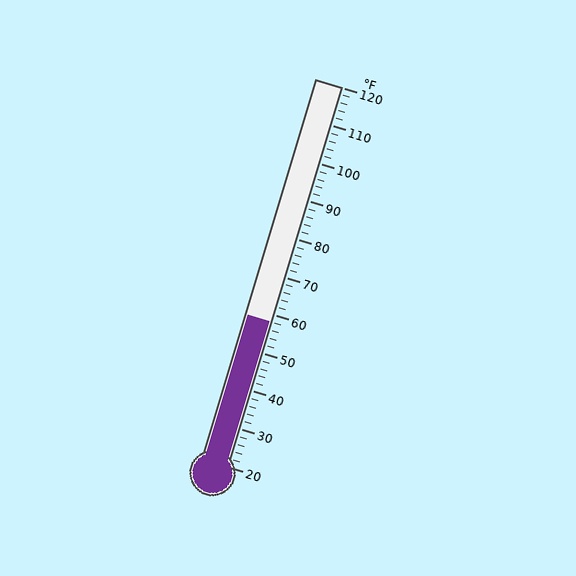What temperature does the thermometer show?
The thermometer shows approximately 58°F.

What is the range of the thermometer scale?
The thermometer scale ranges from 20°F to 120°F.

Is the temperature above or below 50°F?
The temperature is above 50°F.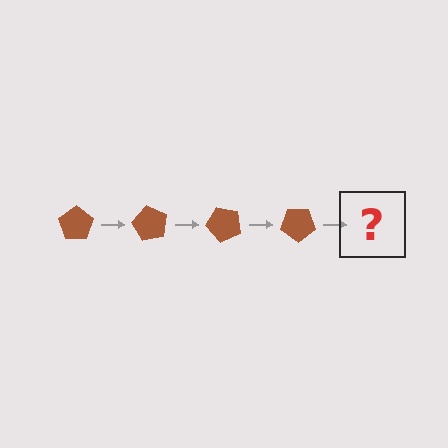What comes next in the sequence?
The next element should be a brown pentagon rotated 240 degrees.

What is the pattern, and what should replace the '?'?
The pattern is that the pentagon rotates 60 degrees each step. The '?' should be a brown pentagon rotated 240 degrees.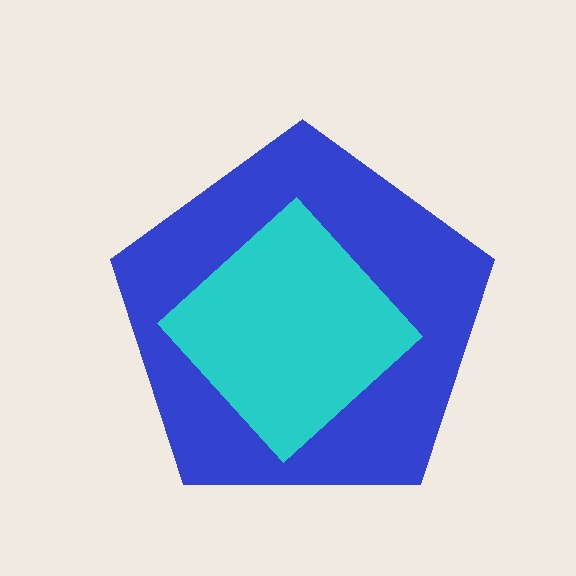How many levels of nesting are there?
2.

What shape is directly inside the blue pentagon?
The cyan diamond.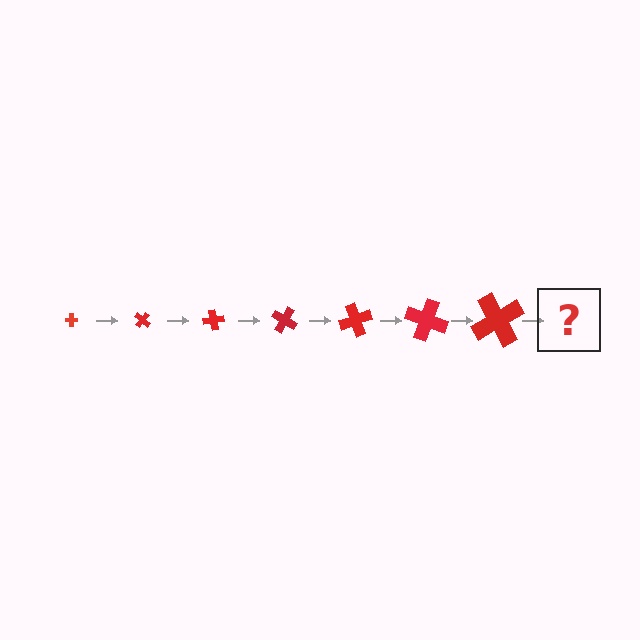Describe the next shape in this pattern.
It should be a cross, larger than the previous one and rotated 280 degrees from the start.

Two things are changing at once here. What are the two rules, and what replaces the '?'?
The two rules are that the cross grows larger each step and it rotates 40 degrees each step. The '?' should be a cross, larger than the previous one and rotated 280 degrees from the start.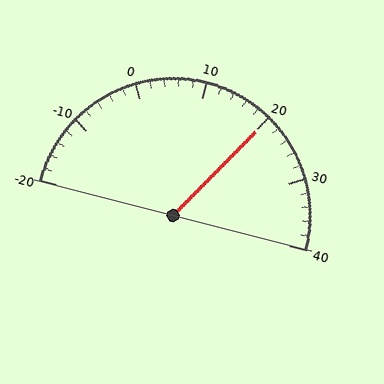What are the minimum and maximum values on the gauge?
The gauge ranges from -20 to 40.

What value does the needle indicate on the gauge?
The needle indicates approximately 20.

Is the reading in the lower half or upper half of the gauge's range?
The reading is in the upper half of the range (-20 to 40).